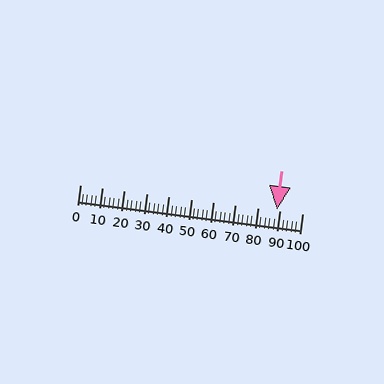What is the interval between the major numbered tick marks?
The major tick marks are spaced 10 units apart.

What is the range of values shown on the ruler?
The ruler shows values from 0 to 100.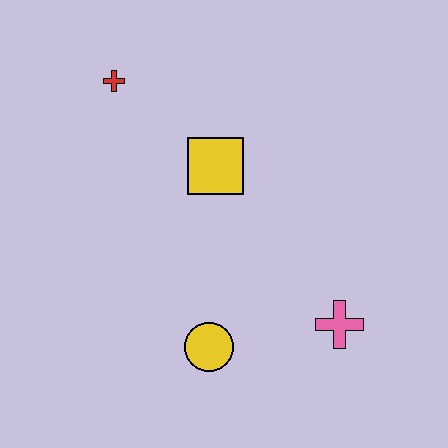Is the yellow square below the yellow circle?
No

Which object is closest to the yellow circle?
The pink cross is closest to the yellow circle.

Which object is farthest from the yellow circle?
The red cross is farthest from the yellow circle.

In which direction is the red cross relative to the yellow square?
The red cross is to the left of the yellow square.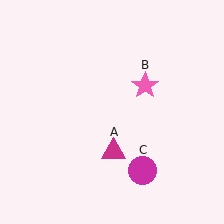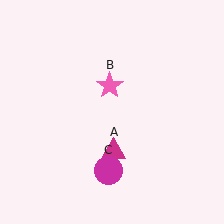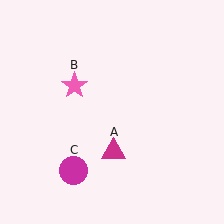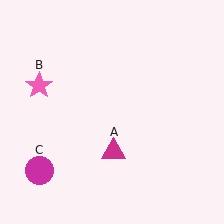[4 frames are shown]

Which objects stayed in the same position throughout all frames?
Magenta triangle (object A) remained stationary.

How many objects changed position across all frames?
2 objects changed position: pink star (object B), magenta circle (object C).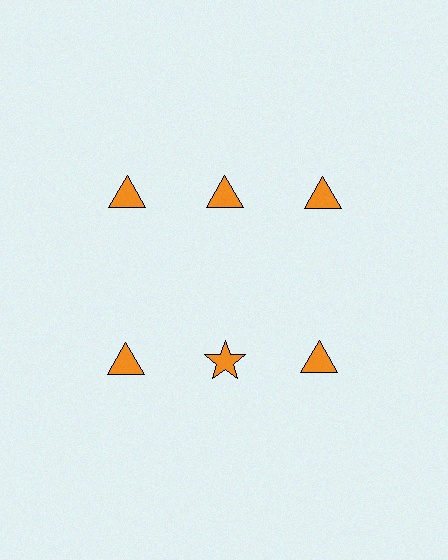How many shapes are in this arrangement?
There are 6 shapes arranged in a grid pattern.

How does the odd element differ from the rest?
It has a different shape: star instead of triangle.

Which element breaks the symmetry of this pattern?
The orange star in the second row, second from left column breaks the symmetry. All other shapes are orange triangles.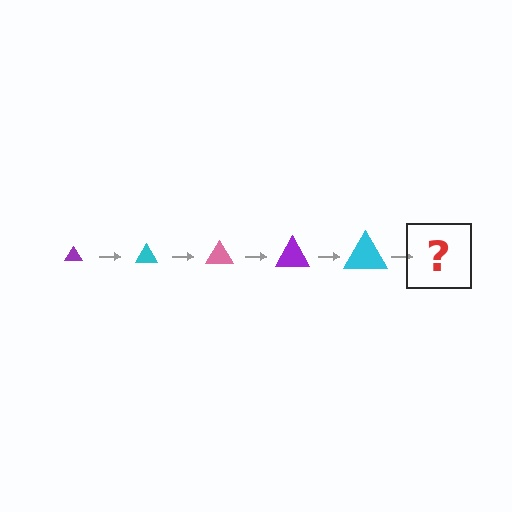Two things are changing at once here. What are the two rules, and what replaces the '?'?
The two rules are that the triangle grows larger each step and the color cycles through purple, cyan, and pink. The '?' should be a pink triangle, larger than the previous one.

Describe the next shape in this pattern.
It should be a pink triangle, larger than the previous one.